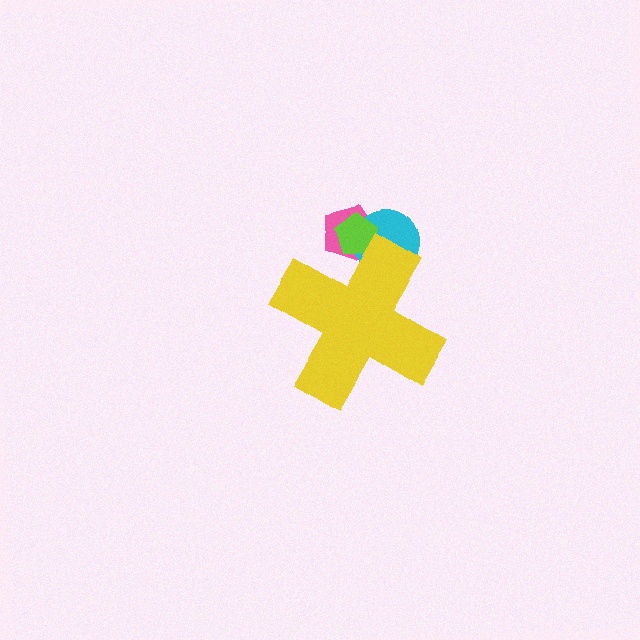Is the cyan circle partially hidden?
Yes, the cyan circle is partially hidden behind the yellow cross.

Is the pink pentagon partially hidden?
Yes, the pink pentagon is partially hidden behind the yellow cross.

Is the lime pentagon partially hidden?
Yes, the lime pentagon is partially hidden behind the yellow cross.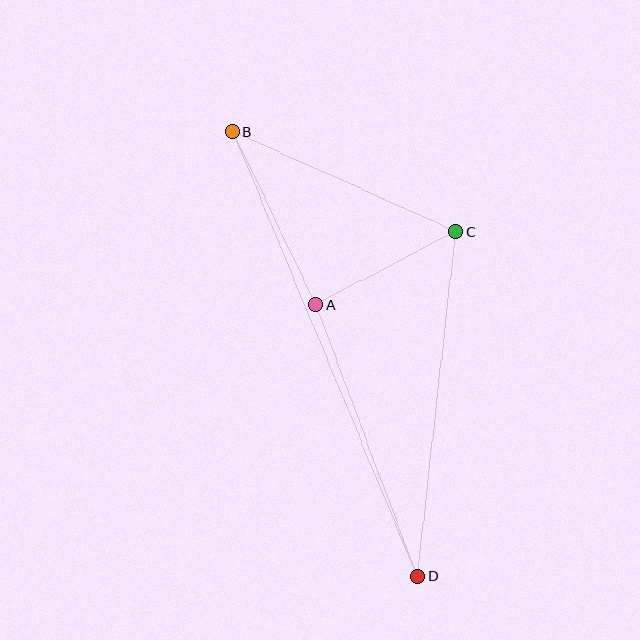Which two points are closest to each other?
Points A and C are closest to each other.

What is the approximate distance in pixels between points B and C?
The distance between B and C is approximately 245 pixels.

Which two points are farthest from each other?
Points B and D are farthest from each other.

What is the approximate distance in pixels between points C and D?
The distance between C and D is approximately 347 pixels.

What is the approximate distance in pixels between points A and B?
The distance between A and B is approximately 192 pixels.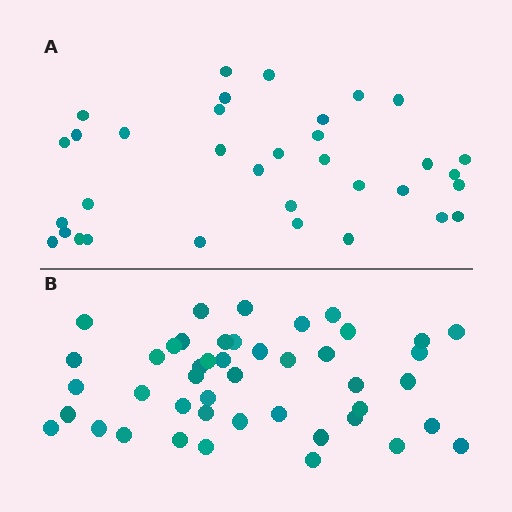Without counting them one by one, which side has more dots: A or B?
Region B (the bottom region) has more dots.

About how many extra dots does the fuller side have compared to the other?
Region B has roughly 12 or so more dots than region A.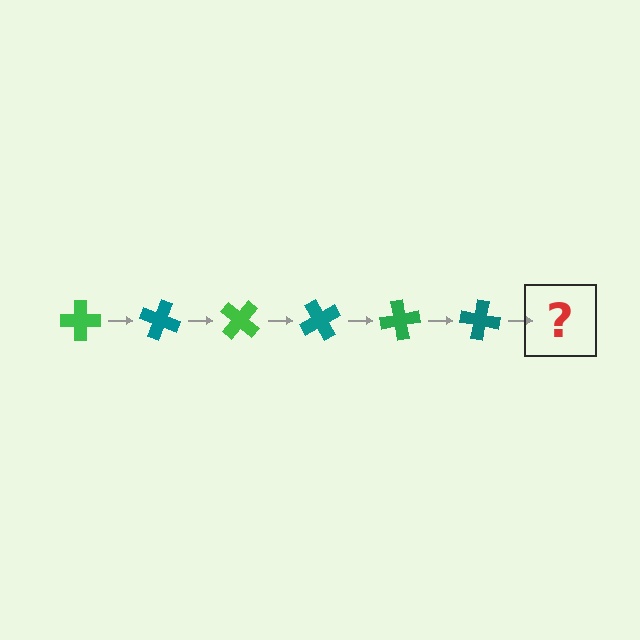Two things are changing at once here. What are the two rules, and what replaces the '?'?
The two rules are that it rotates 20 degrees each step and the color cycles through green and teal. The '?' should be a green cross, rotated 120 degrees from the start.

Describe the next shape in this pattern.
It should be a green cross, rotated 120 degrees from the start.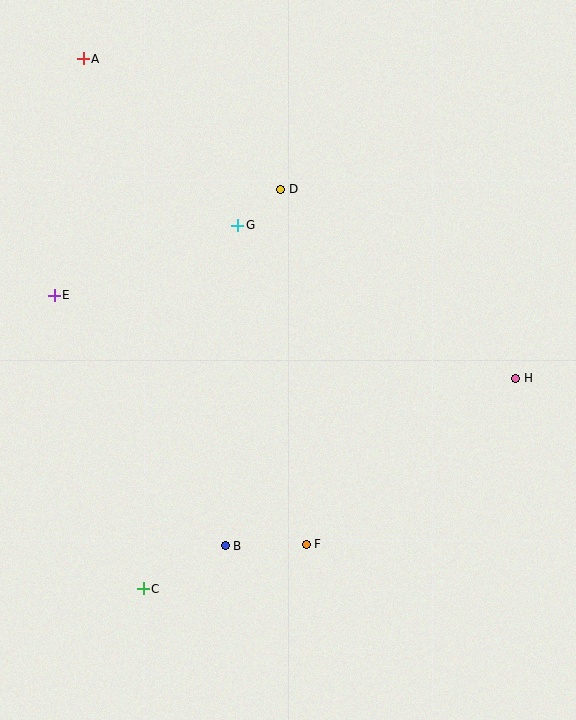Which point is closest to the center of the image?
Point G at (238, 225) is closest to the center.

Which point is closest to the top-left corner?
Point A is closest to the top-left corner.